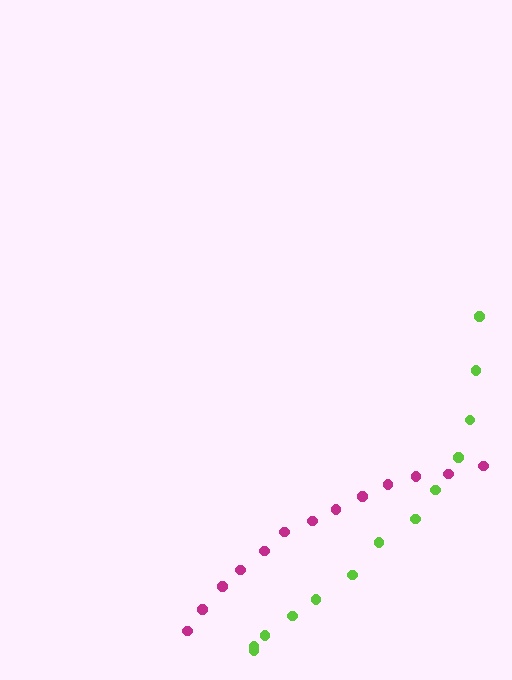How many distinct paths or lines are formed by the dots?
There are 2 distinct paths.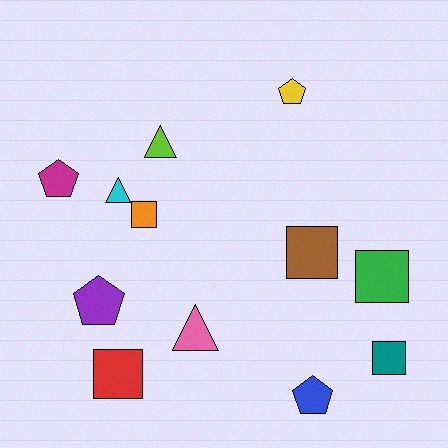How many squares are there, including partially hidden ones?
There are 5 squares.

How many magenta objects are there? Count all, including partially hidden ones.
There is 1 magenta object.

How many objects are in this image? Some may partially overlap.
There are 12 objects.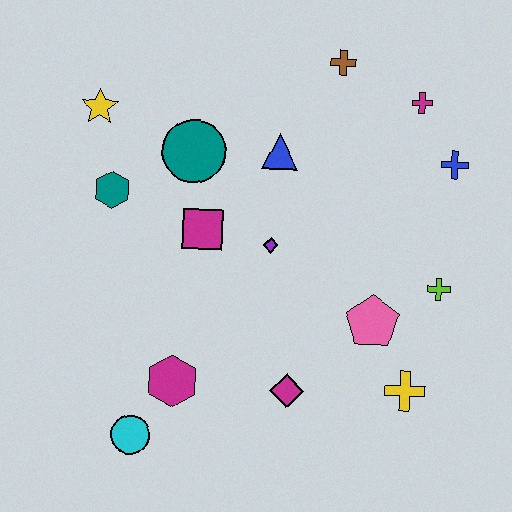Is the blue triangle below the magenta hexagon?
No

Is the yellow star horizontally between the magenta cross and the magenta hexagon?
No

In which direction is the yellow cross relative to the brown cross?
The yellow cross is below the brown cross.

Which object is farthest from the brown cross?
The cyan circle is farthest from the brown cross.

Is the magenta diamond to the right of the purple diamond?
Yes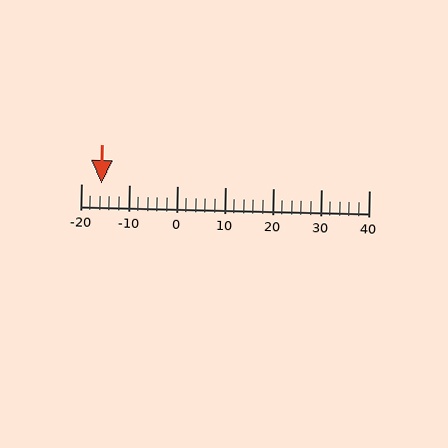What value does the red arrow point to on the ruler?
The red arrow points to approximately -16.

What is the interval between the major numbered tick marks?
The major tick marks are spaced 10 units apart.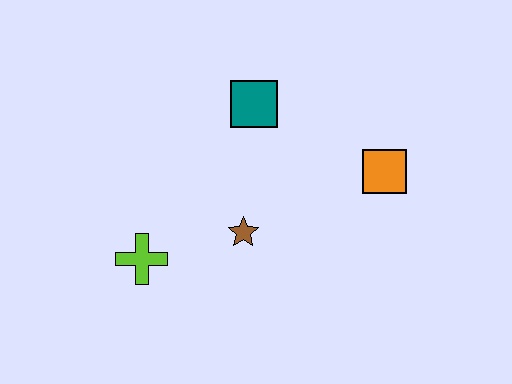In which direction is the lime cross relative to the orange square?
The lime cross is to the left of the orange square.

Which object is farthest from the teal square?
The lime cross is farthest from the teal square.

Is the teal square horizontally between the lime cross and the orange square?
Yes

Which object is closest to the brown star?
The lime cross is closest to the brown star.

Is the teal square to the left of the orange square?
Yes